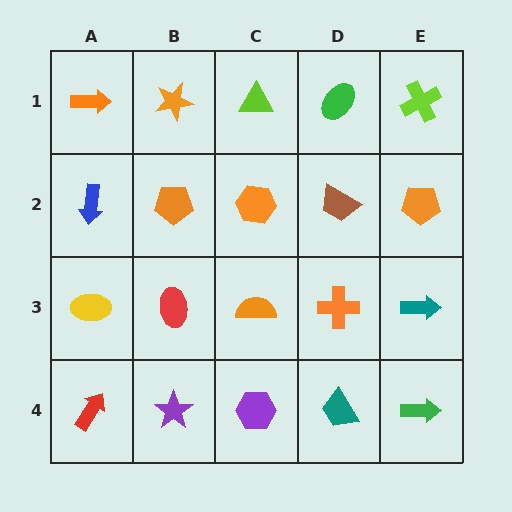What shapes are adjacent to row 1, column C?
An orange hexagon (row 2, column C), an orange star (row 1, column B), a green ellipse (row 1, column D).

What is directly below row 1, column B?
An orange pentagon.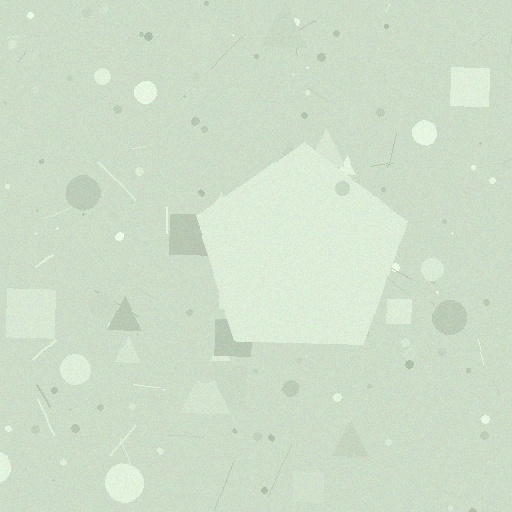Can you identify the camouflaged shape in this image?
The camouflaged shape is a pentagon.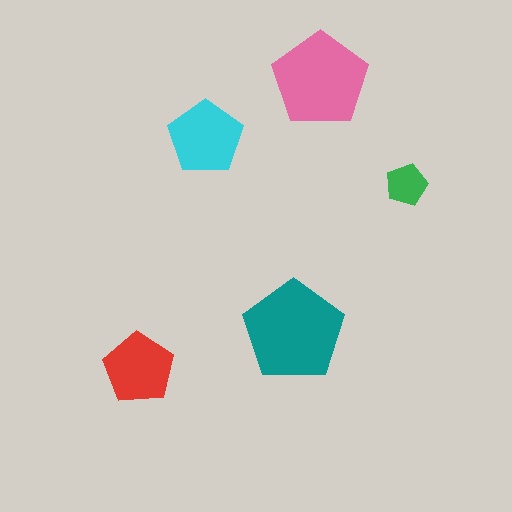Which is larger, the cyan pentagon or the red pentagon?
The cyan one.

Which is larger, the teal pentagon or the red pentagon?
The teal one.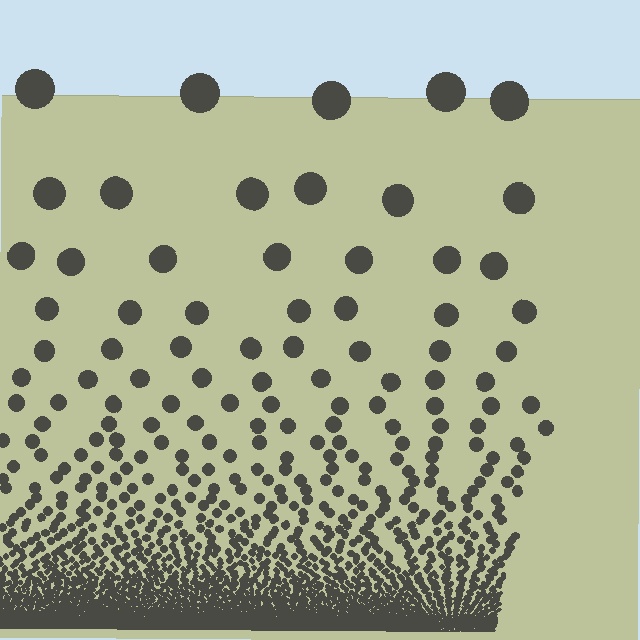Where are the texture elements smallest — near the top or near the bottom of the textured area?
Near the bottom.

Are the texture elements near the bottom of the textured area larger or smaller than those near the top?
Smaller. The gradient is inverted — elements near the bottom are smaller and denser.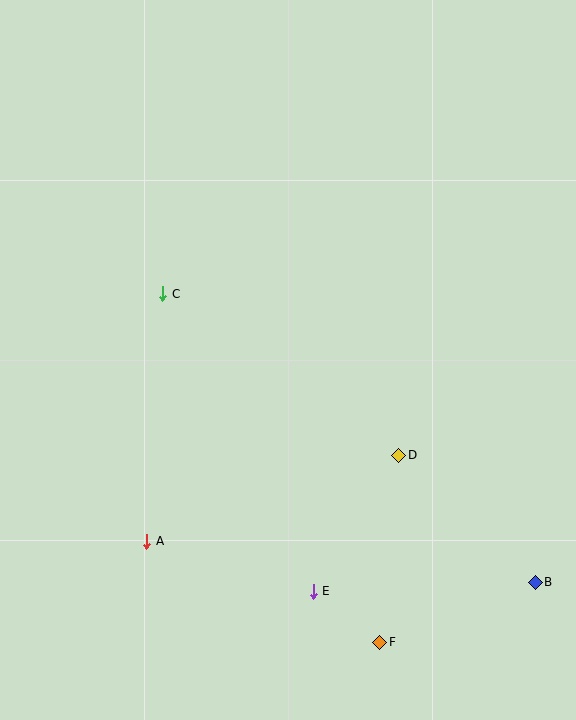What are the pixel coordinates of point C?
Point C is at (163, 294).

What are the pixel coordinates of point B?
Point B is at (535, 582).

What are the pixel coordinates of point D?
Point D is at (399, 455).